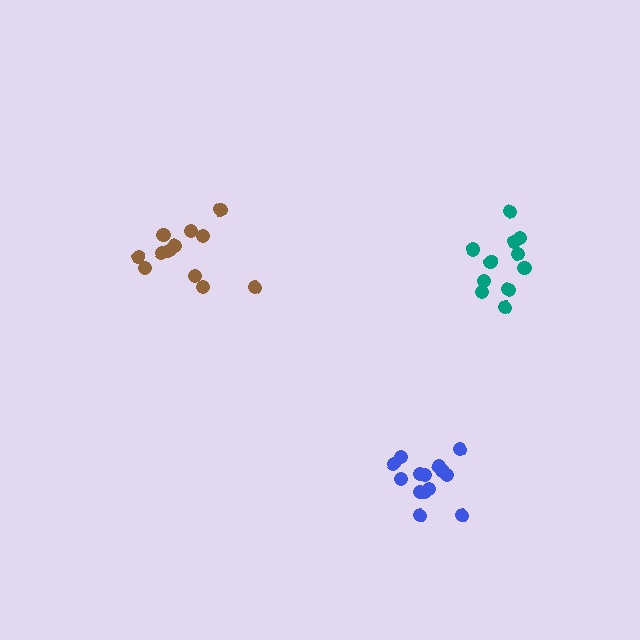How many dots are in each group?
Group 1: 14 dots, Group 2: 12 dots, Group 3: 11 dots (37 total).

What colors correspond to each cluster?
The clusters are colored: blue, brown, teal.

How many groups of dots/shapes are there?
There are 3 groups.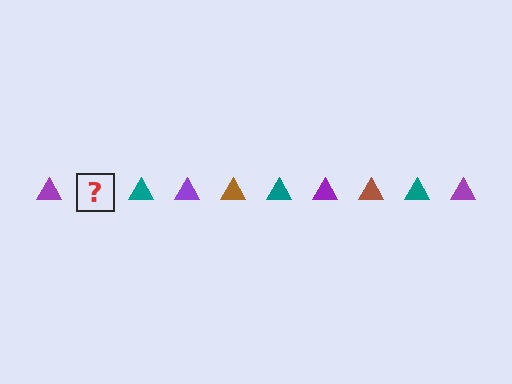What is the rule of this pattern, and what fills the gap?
The rule is that the pattern cycles through purple, brown, teal triangles. The gap should be filled with a brown triangle.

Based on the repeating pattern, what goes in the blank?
The blank should be a brown triangle.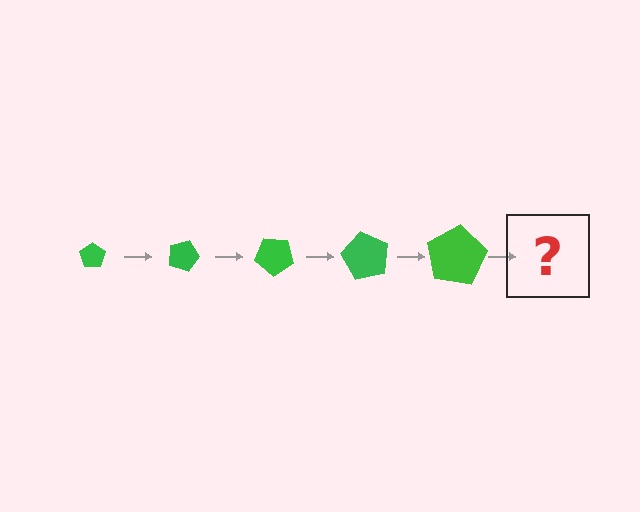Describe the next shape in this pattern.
It should be a pentagon, larger than the previous one and rotated 100 degrees from the start.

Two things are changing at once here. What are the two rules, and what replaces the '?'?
The two rules are that the pentagon grows larger each step and it rotates 20 degrees each step. The '?' should be a pentagon, larger than the previous one and rotated 100 degrees from the start.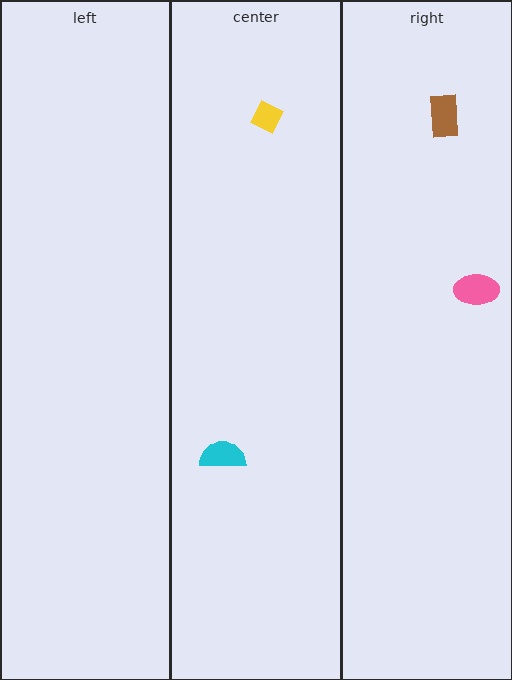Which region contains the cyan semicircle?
The center region.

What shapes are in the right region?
The pink ellipse, the brown rectangle.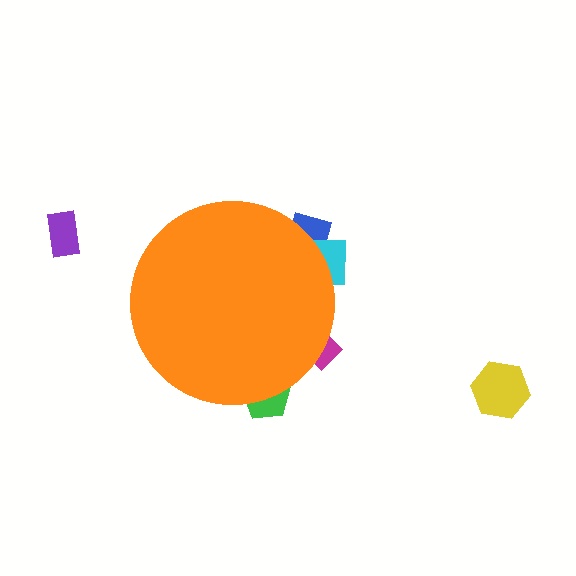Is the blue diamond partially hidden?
Yes, the blue diamond is partially hidden behind the orange circle.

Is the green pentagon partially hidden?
Yes, the green pentagon is partially hidden behind the orange circle.